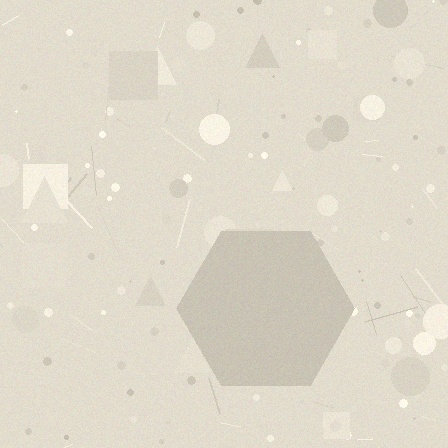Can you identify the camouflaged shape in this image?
The camouflaged shape is a hexagon.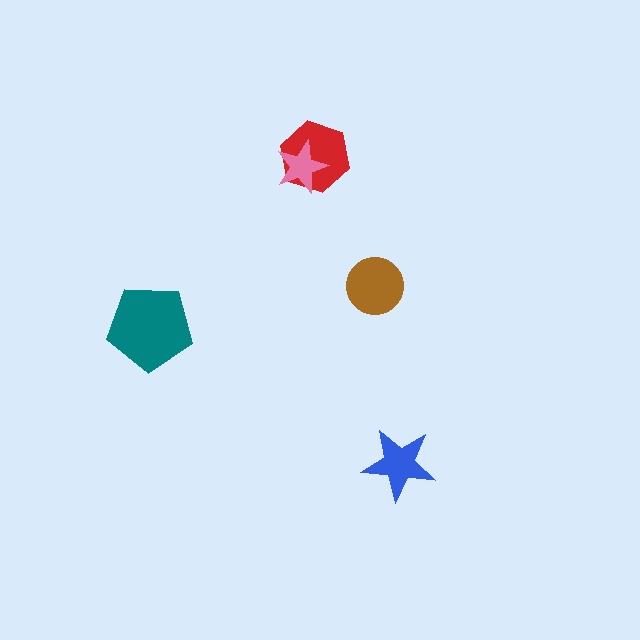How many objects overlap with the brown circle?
0 objects overlap with the brown circle.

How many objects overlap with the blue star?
0 objects overlap with the blue star.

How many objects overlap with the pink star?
1 object overlaps with the pink star.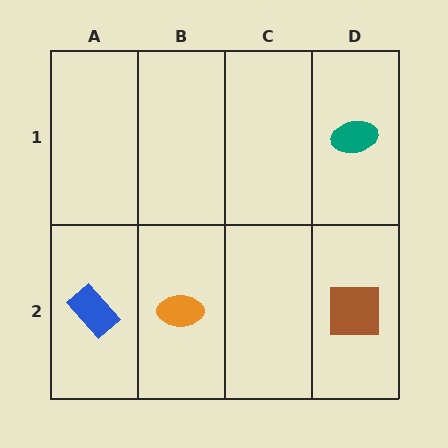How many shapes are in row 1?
1 shape.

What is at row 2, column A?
A blue rectangle.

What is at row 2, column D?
A brown square.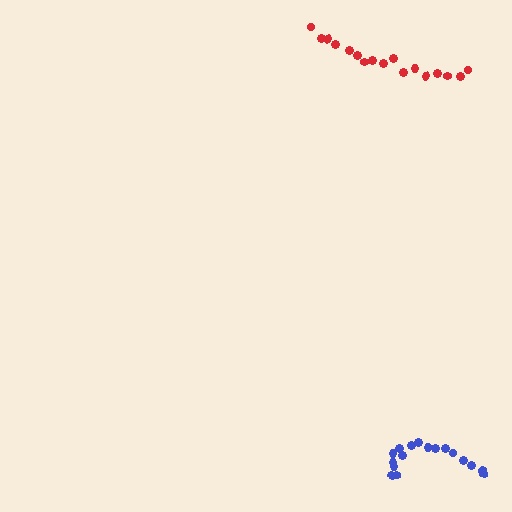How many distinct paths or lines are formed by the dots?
There are 2 distinct paths.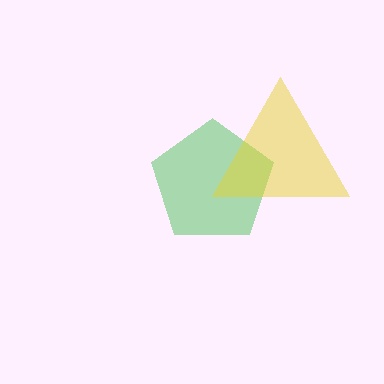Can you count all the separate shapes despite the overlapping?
Yes, there are 2 separate shapes.